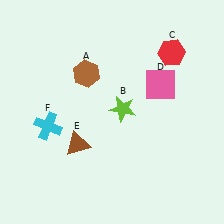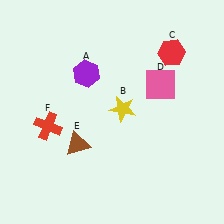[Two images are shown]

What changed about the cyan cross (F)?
In Image 1, F is cyan. In Image 2, it changed to red.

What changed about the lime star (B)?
In Image 1, B is lime. In Image 2, it changed to yellow.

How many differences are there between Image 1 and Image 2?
There are 3 differences between the two images.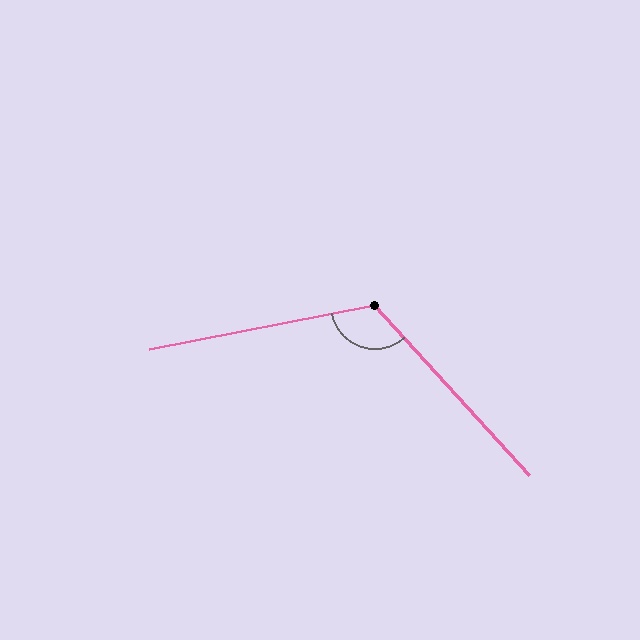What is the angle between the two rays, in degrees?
Approximately 121 degrees.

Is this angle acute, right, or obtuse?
It is obtuse.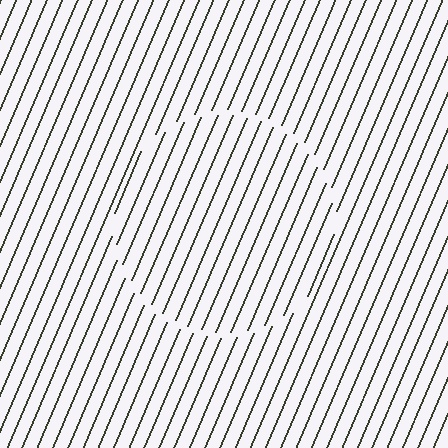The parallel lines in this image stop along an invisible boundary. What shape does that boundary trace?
An illusory circle. The interior of the shape contains the same grating, shifted by half a period — the contour is defined by the phase discontinuity where line-ends from the inner and outer gratings abut.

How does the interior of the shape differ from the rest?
The interior of the shape contains the same grating, shifted by half a period — the contour is defined by the phase discontinuity where line-ends from the inner and outer gratings abut.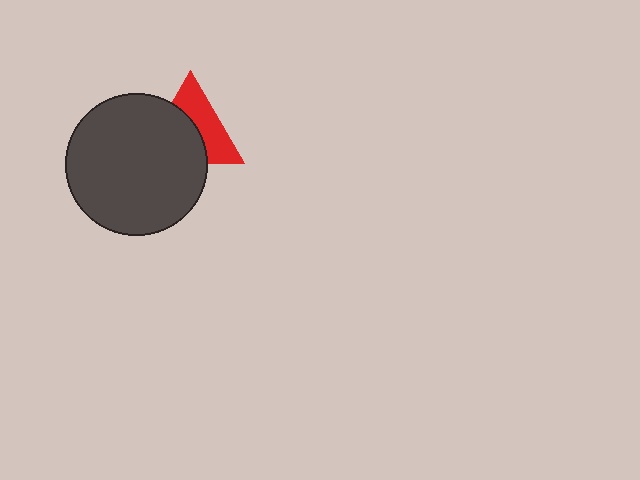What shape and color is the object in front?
The object in front is a dark gray circle.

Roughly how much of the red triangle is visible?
About half of it is visible (roughly 48%).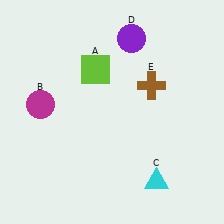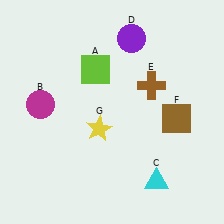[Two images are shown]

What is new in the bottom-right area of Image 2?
A brown square (F) was added in the bottom-right area of Image 2.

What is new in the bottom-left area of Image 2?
A yellow star (G) was added in the bottom-left area of Image 2.